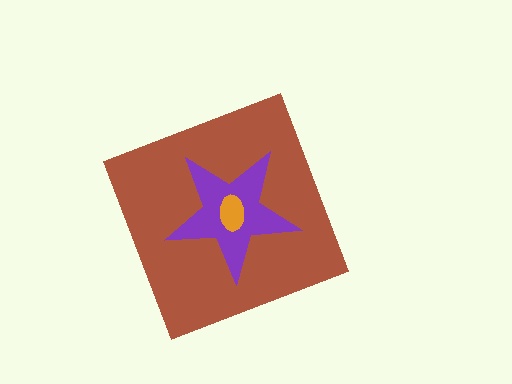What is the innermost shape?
The orange ellipse.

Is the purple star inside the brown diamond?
Yes.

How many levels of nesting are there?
3.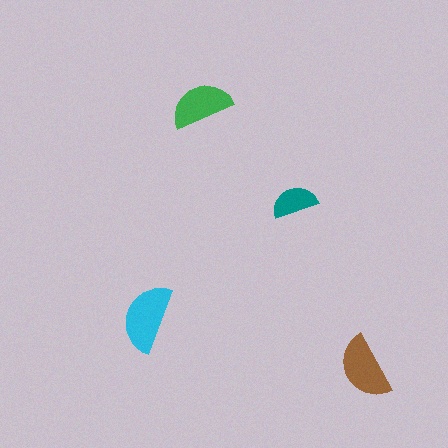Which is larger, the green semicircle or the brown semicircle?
The brown one.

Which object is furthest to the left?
The cyan semicircle is leftmost.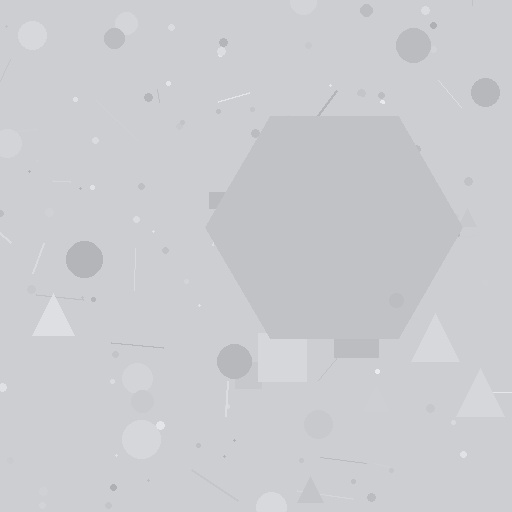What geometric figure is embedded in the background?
A hexagon is embedded in the background.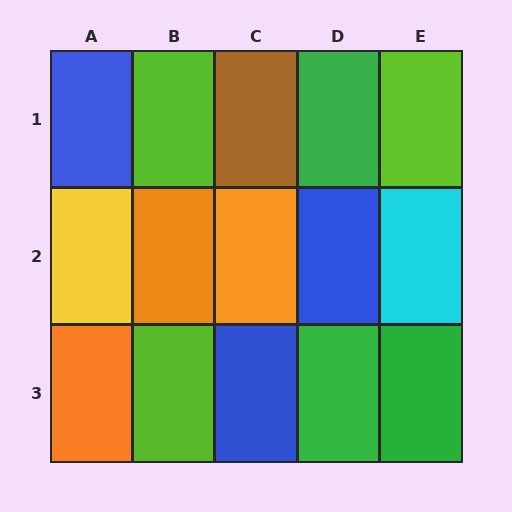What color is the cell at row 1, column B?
Lime.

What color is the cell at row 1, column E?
Lime.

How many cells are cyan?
1 cell is cyan.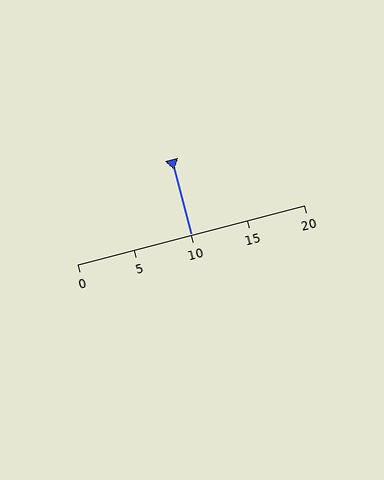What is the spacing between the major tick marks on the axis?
The major ticks are spaced 5 apart.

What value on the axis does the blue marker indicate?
The marker indicates approximately 10.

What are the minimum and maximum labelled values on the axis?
The axis runs from 0 to 20.